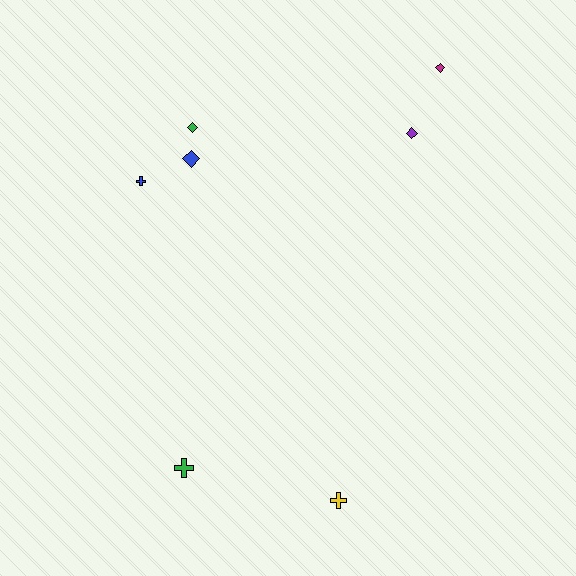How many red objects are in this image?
There are no red objects.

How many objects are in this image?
There are 7 objects.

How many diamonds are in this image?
There are 4 diamonds.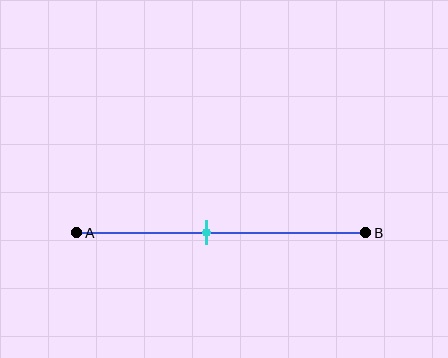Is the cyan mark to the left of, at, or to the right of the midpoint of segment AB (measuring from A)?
The cyan mark is to the left of the midpoint of segment AB.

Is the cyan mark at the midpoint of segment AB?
No, the mark is at about 45% from A, not at the 50% midpoint.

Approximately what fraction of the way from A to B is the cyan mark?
The cyan mark is approximately 45% of the way from A to B.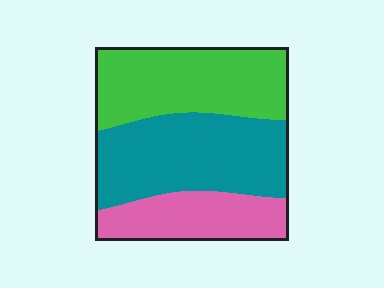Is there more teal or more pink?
Teal.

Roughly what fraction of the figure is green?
Green covers 37% of the figure.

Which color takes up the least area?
Pink, at roughly 25%.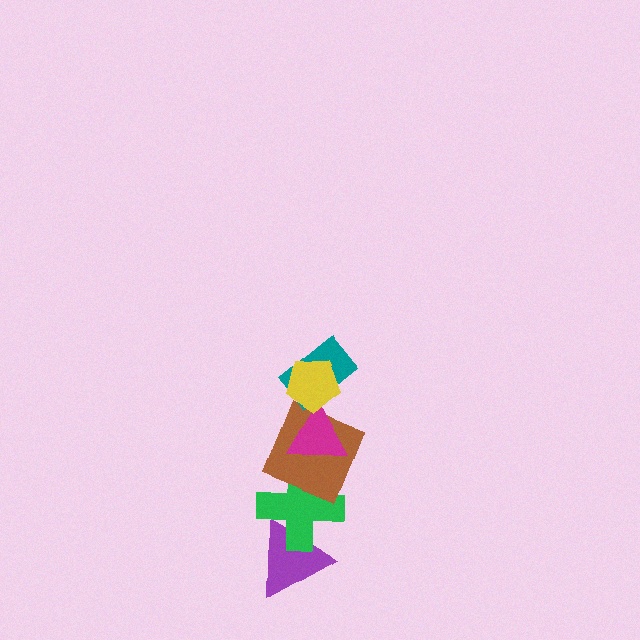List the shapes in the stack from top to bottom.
From top to bottom: the yellow pentagon, the teal rectangle, the magenta triangle, the brown square, the green cross, the purple triangle.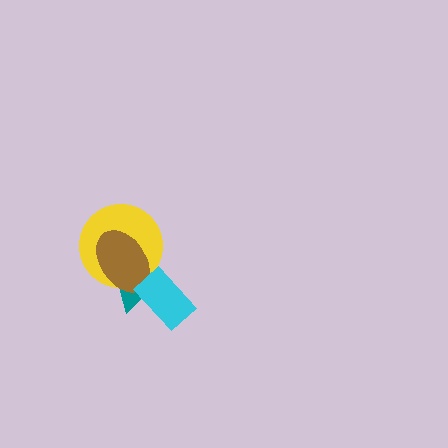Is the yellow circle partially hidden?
Yes, it is partially covered by another shape.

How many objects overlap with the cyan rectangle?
2 objects overlap with the cyan rectangle.